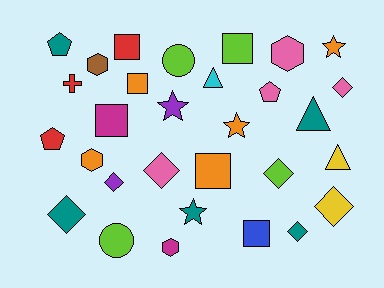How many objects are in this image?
There are 30 objects.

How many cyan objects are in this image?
There is 1 cyan object.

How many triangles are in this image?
There are 3 triangles.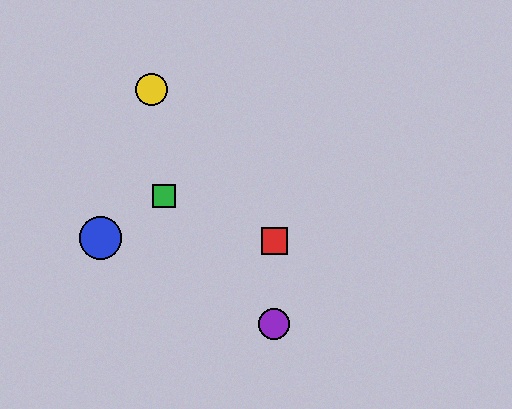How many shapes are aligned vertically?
2 shapes (the red square, the purple circle) are aligned vertically.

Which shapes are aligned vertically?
The red square, the purple circle are aligned vertically.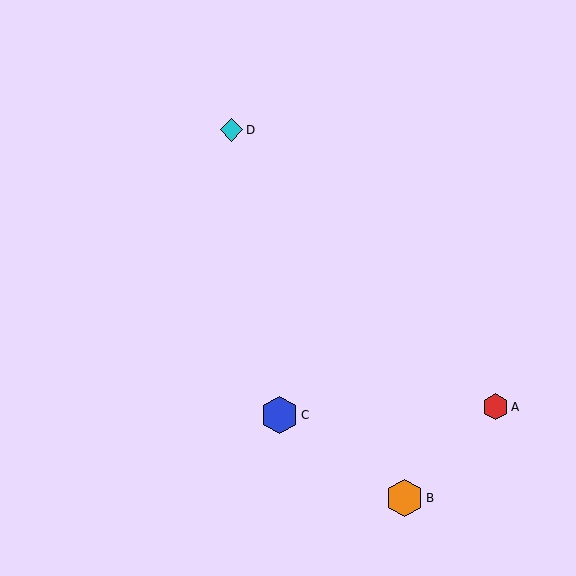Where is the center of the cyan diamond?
The center of the cyan diamond is at (231, 130).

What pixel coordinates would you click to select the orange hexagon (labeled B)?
Click at (405, 498) to select the orange hexagon B.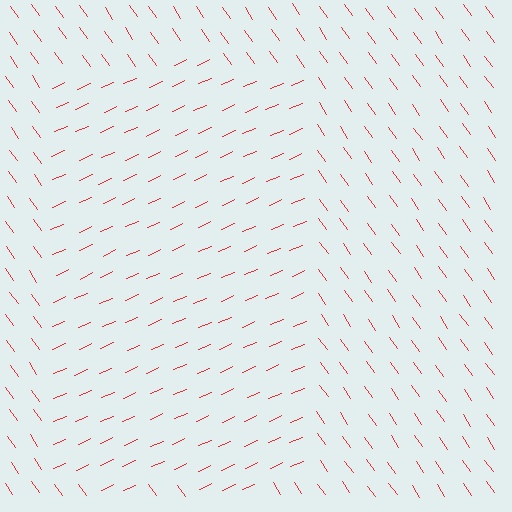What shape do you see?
I see a rectangle.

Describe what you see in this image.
The image is filled with small red line segments. A rectangle region in the image has lines oriented differently from the surrounding lines, creating a visible texture boundary.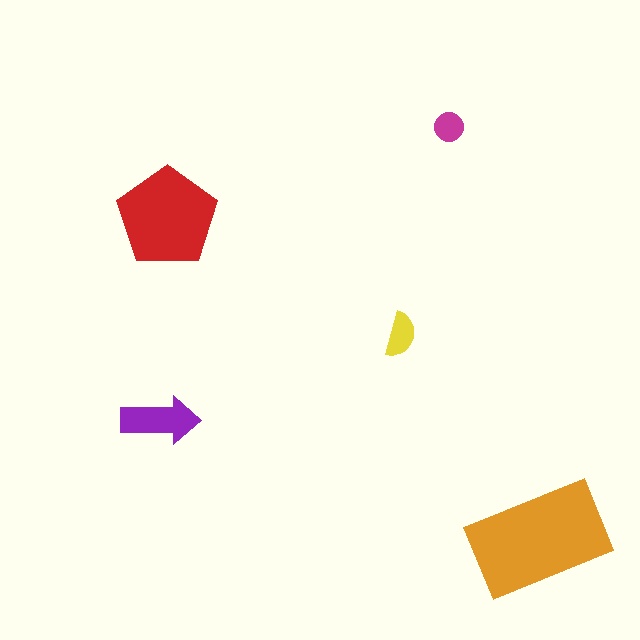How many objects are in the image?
There are 5 objects in the image.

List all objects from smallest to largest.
The magenta circle, the yellow semicircle, the purple arrow, the red pentagon, the orange rectangle.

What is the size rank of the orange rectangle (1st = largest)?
1st.